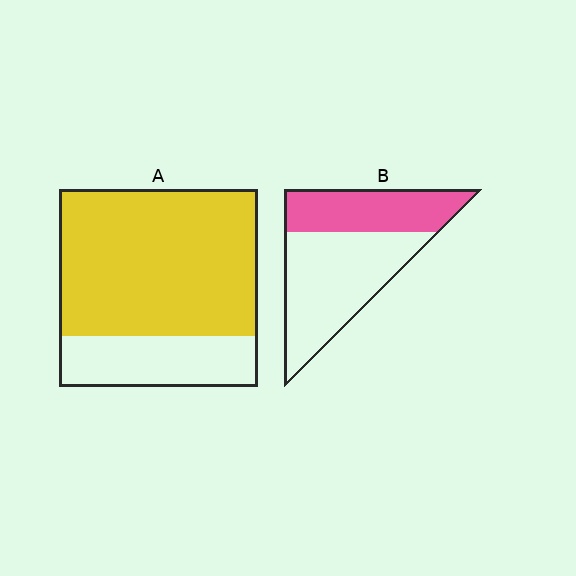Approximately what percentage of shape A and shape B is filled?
A is approximately 75% and B is approximately 40%.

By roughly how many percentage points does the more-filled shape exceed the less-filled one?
By roughly 35 percentage points (A over B).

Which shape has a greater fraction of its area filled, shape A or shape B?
Shape A.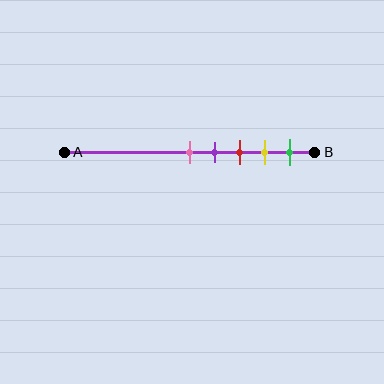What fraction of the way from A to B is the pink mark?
The pink mark is approximately 50% (0.5) of the way from A to B.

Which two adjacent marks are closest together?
The pink and purple marks are the closest adjacent pair.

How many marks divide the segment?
There are 5 marks dividing the segment.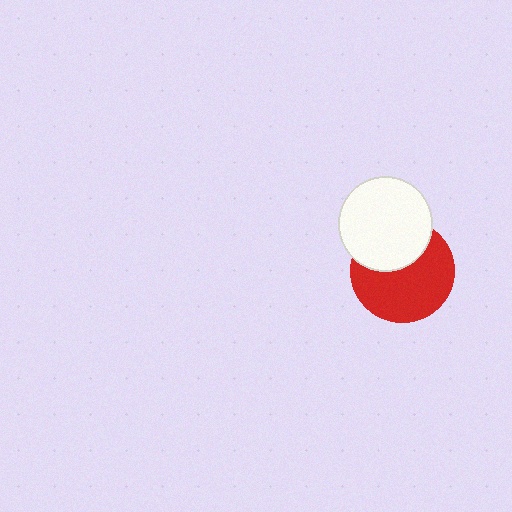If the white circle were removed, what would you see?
You would see the complete red circle.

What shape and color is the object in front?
The object in front is a white circle.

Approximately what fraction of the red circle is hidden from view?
Roughly 36% of the red circle is hidden behind the white circle.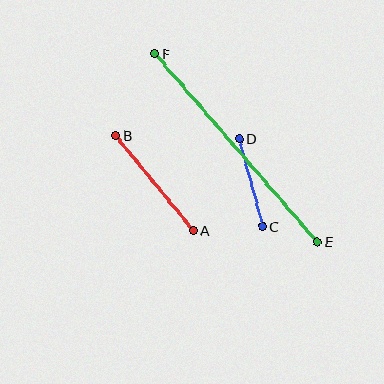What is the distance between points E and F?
The distance is approximately 249 pixels.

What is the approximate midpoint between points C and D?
The midpoint is at approximately (251, 183) pixels.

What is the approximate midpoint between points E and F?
The midpoint is at approximately (236, 148) pixels.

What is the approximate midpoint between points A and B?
The midpoint is at approximately (154, 183) pixels.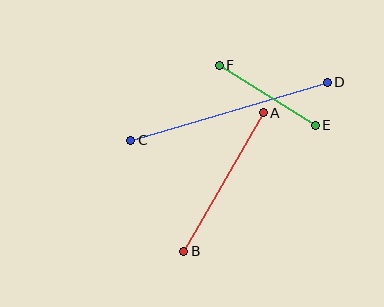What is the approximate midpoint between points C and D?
The midpoint is at approximately (229, 111) pixels.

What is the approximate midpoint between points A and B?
The midpoint is at approximately (223, 182) pixels.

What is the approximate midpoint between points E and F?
The midpoint is at approximately (267, 95) pixels.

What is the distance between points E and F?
The distance is approximately 113 pixels.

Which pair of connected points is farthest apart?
Points C and D are farthest apart.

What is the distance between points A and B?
The distance is approximately 160 pixels.